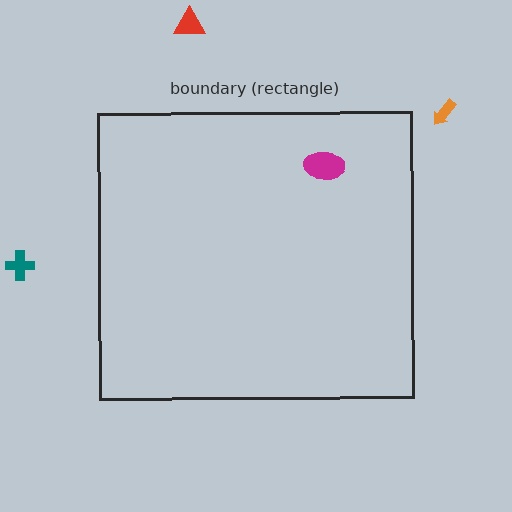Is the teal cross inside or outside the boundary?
Outside.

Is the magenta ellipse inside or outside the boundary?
Inside.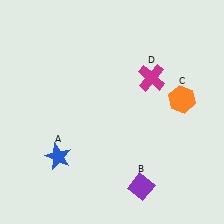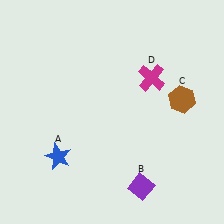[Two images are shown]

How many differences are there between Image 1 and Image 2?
There is 1 difference between the two images.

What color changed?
The hexagon (C) changed from orange in Image 1 to brown in Image 2.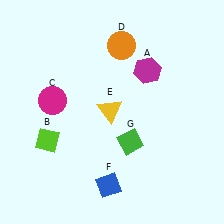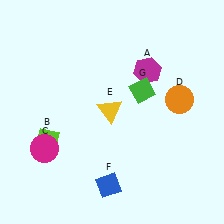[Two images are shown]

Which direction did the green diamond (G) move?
The green diamond (G) moved up.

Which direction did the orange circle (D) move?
The orange circle (D) moved right.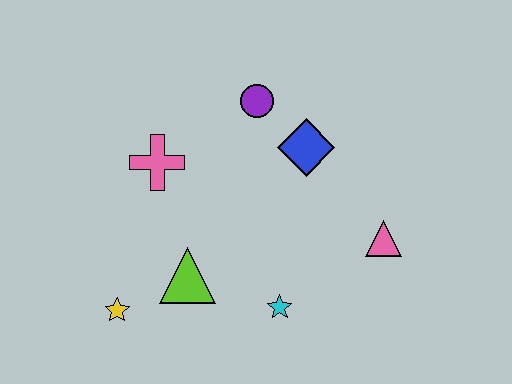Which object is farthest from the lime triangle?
The pink triangle is farthest from the lime triangle.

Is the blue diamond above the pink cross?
Yes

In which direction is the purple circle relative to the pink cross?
The purple circle is to the right of the pink cross.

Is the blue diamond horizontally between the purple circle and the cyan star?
No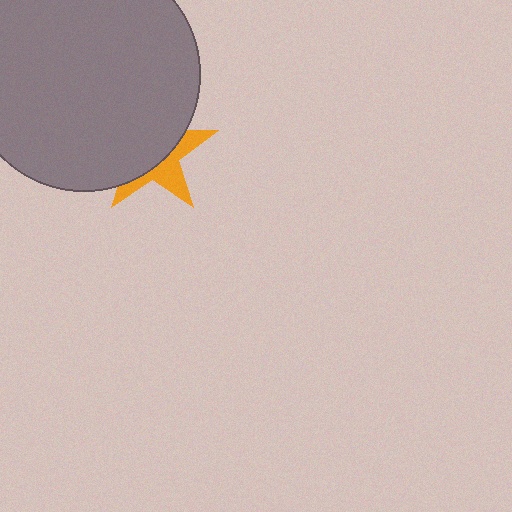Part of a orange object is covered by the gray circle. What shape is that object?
It is a star.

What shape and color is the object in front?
The object in front is a gray circle.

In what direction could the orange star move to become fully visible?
The orange star could move toward the lower-right. That would shift it out from behind the gray circle entirely.